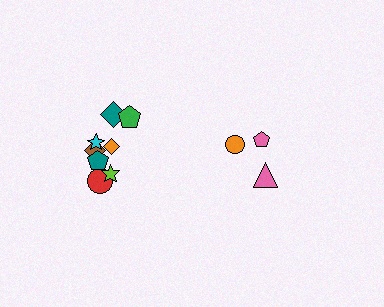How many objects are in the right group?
There are 3 objects.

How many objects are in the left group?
There are 8 objects.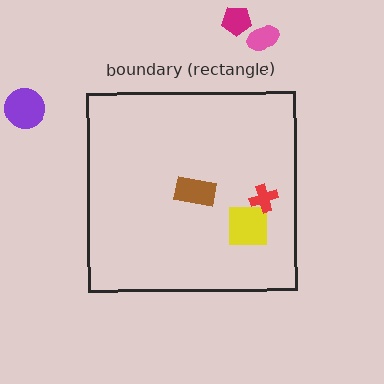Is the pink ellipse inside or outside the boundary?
Outside.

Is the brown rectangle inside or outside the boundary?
Inside.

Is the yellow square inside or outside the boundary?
Inside.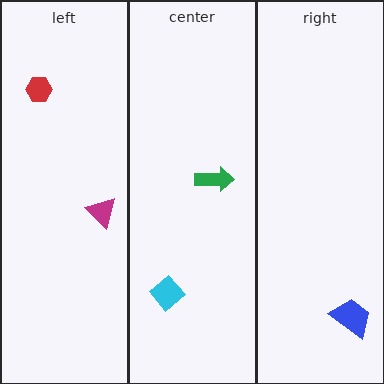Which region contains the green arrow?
The center region.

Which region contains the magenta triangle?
The left region.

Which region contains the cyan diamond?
The center region.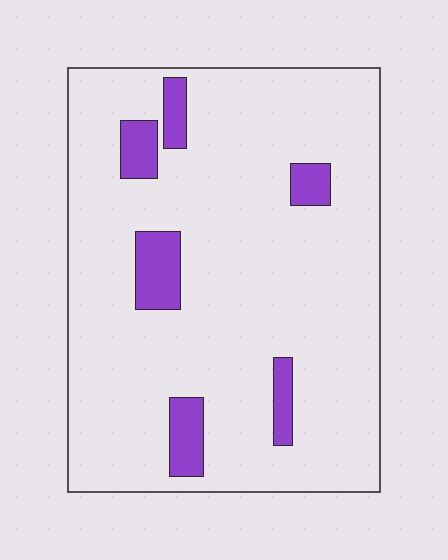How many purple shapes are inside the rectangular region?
6.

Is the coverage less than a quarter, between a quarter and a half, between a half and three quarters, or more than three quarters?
Less than a quarter.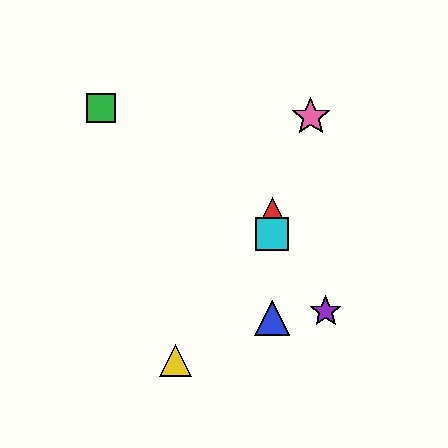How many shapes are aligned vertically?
4 shapes (the red triangle, the blue triangle, the orange hexagon, the cyan square) are aligned vertically.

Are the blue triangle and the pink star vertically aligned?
No, the blue triangle is at x≈272 and the pink star is at x≈311.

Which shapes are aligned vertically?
The red triangle, the blue triangle, the orange hexagon, the cyan square are aligned vertically.